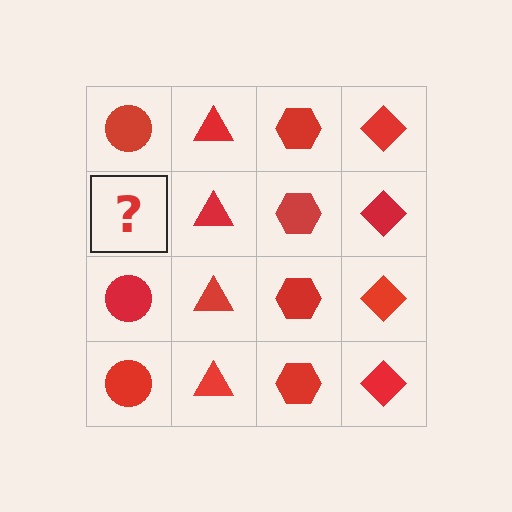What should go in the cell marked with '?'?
The missing cell should contain a red circle.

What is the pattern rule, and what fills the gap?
The rule is that each column has a consistent shape. The gap should be filled with a red circle.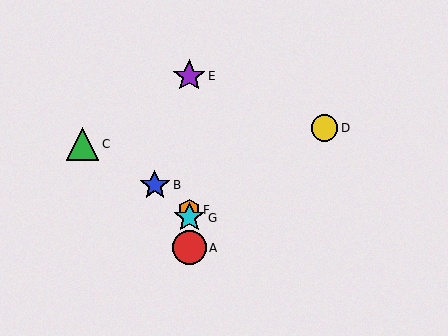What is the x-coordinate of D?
Object D is at x≈324.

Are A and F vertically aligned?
Yes, both are at x≈189.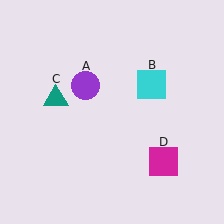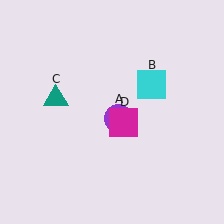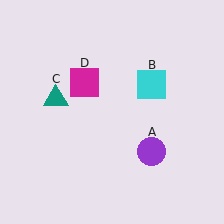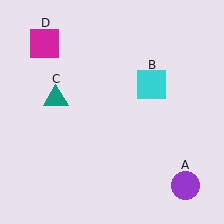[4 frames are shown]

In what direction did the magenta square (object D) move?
The magenta square (object D) moved up and to the left.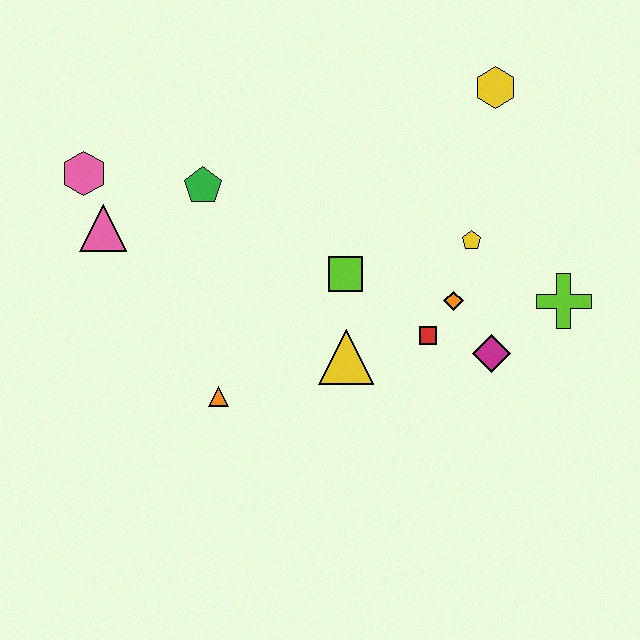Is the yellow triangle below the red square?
Yes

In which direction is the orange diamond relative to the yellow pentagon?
The orange diamond is below the yellow pentagon.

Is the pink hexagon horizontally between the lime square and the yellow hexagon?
No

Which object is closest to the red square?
The orange diamond is closest to the red square.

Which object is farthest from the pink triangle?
The lime cross is farthest from the pink triangle.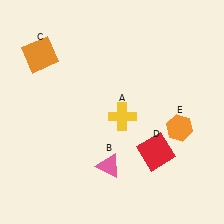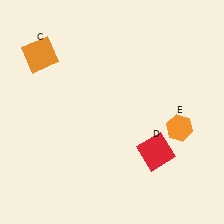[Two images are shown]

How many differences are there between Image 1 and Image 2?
There are 2 differences between the two images.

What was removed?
The yellow cross (A), the pink triangle (B) were removed in Image 2.